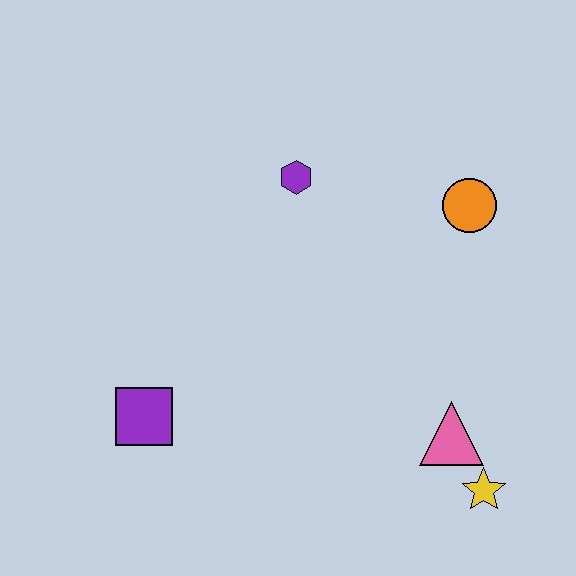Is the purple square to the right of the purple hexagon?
No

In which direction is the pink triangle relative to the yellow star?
The pink triangle is above the yellow star.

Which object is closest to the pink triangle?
The yellow star is closest to the pink triangle.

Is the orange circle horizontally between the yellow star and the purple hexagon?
Yes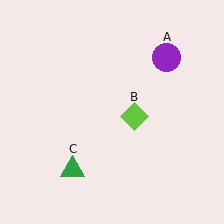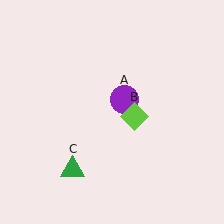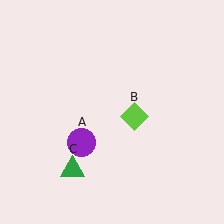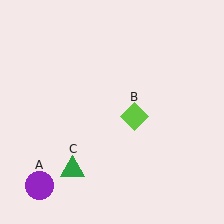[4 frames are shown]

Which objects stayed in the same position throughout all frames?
Lime diamond (object B) and green triangle (object C) remained stationary.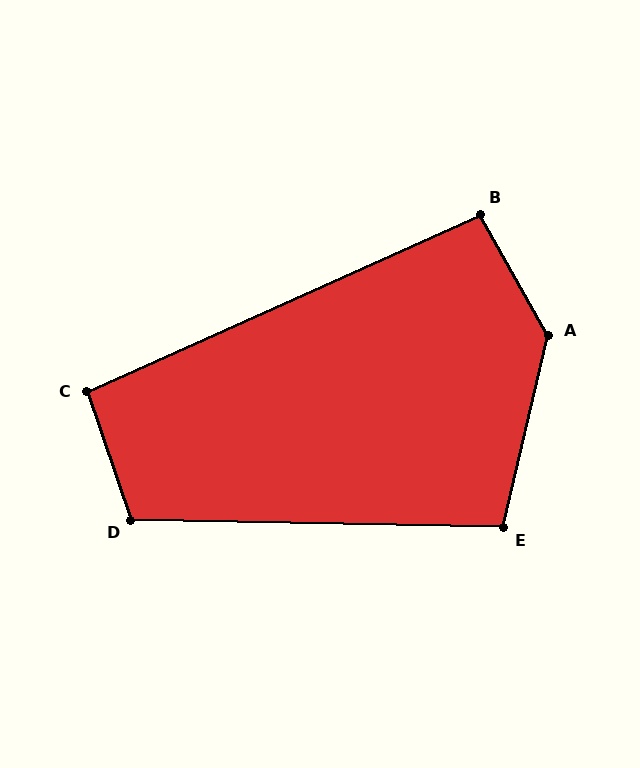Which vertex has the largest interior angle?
A, at approximately 138 degrees.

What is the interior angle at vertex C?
Approximately 95 degrees (obtuse).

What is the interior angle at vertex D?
Approximately 110 degrees (obtuse).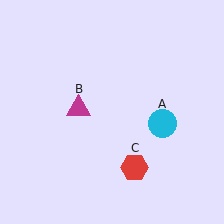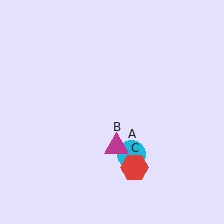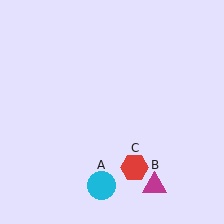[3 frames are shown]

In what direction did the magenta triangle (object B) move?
The magenta triangle (object B) moved down and to the right.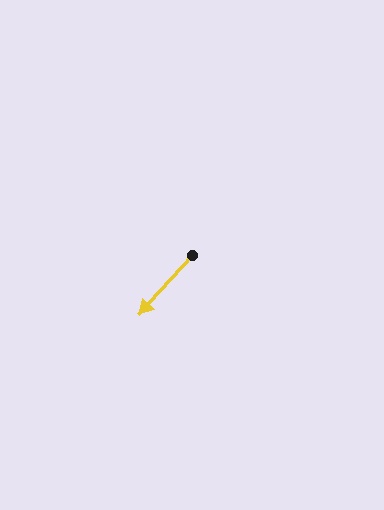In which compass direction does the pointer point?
Southwest.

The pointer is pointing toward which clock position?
Roughly 7 o'clock.